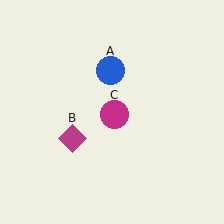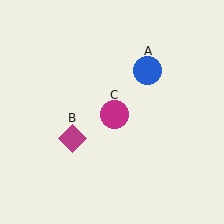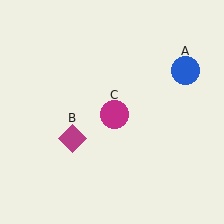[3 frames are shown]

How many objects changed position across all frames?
1 object changed position: blue circle (object A).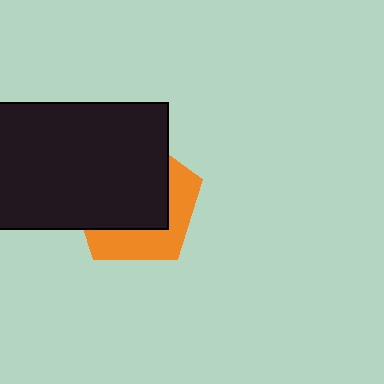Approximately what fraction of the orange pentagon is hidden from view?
Roughly 63% of the orange pentagon is hidden behind the black rectangle.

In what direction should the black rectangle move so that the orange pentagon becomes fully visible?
The black rectangle should move toward the upper-left. That is the shortest direction to clear the overlap and leave the orange pentagon fully visible.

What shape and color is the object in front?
The object in front is a black rectangle.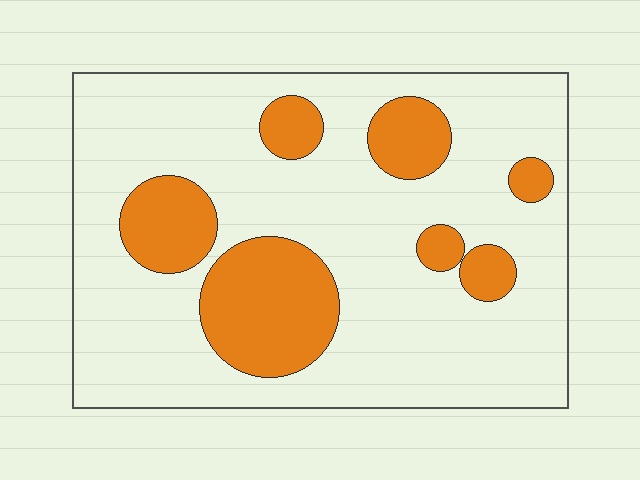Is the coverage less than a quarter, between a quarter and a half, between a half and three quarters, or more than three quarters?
Less than a quarter.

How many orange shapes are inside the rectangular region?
7.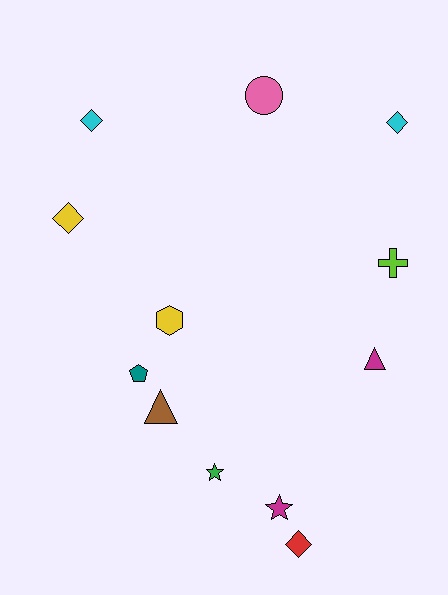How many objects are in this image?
There are 12 objects.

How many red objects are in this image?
There is 1 red object.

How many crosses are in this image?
There is 1 cross.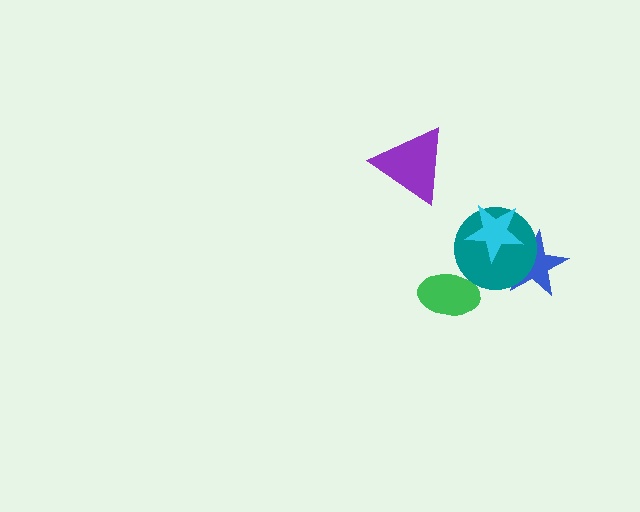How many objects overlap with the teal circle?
2 objects overlap with the teal circle.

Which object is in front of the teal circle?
The cyan star is in front of the teal circle.